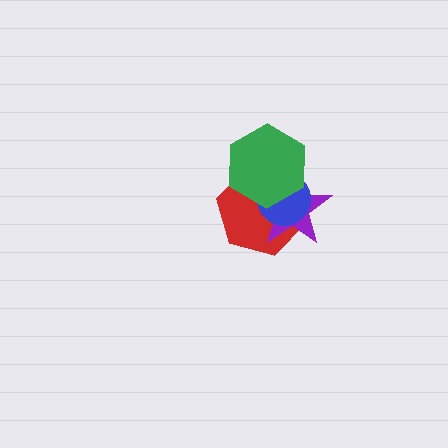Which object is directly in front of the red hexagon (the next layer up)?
The purple star is directly in front of the red hexagon.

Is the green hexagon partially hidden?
No, no other shape covers it.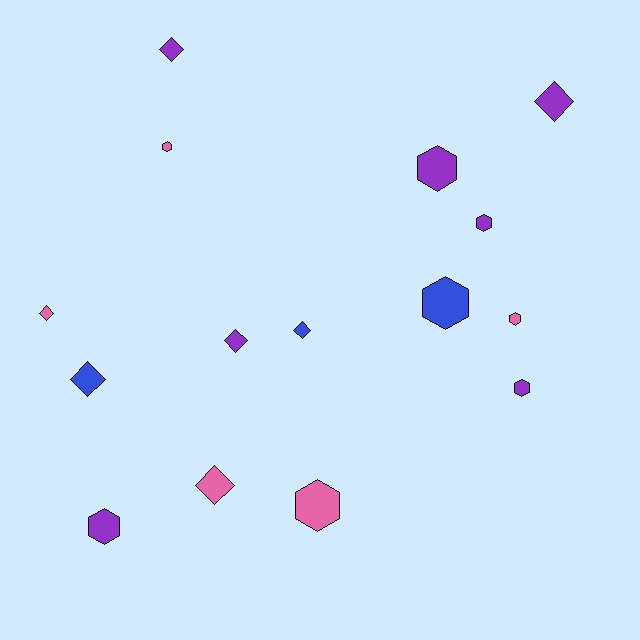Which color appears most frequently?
Purple, with 7 objects.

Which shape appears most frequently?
Hexagon, with 8 objects.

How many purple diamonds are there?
There are 3 purple diamonds.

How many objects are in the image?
There are 15 objects.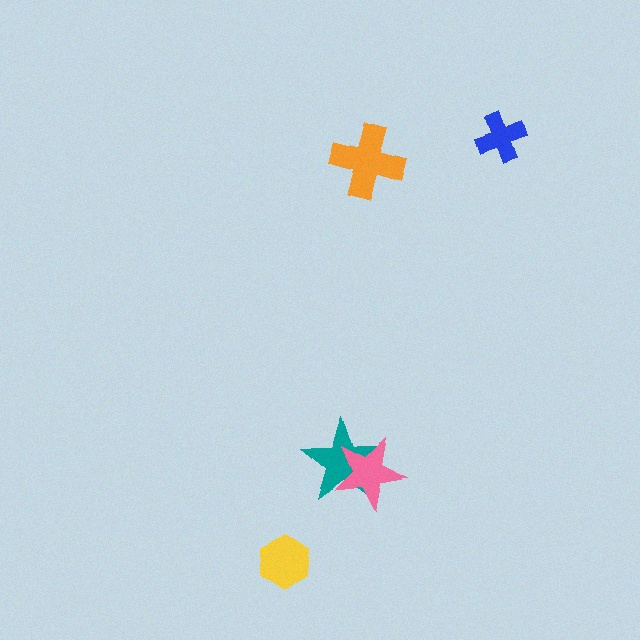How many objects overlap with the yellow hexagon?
0 objects overlap with the yellow hexagon.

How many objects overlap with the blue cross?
0 objects overlap with the blue cross.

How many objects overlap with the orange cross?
0 objects overlap with the orange cross.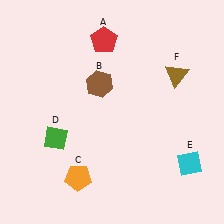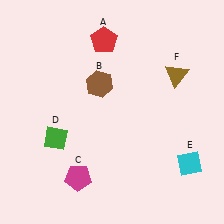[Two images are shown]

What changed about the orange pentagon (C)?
In Image 1, C is orange. In Image 2, it changed to magenta.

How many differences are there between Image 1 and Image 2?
There is 1 difference between the two images.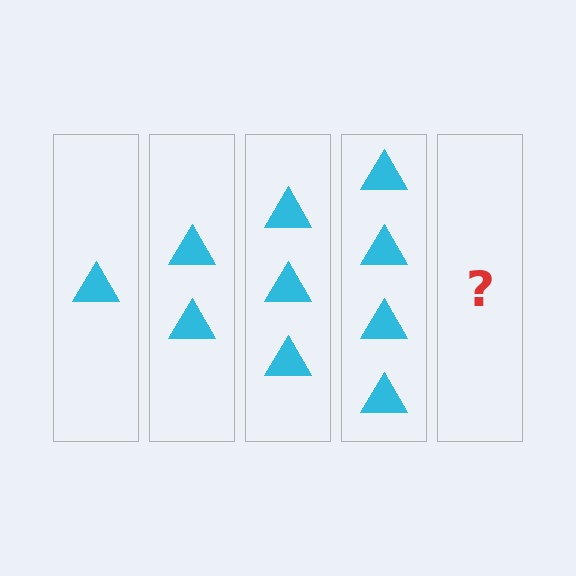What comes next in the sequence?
The next element should be 5 triangles.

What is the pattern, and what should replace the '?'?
The pattern is that each step adds one more triangle. The '?' should be 5 triangles.